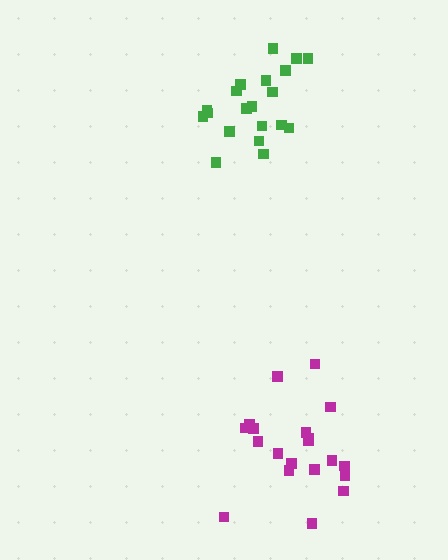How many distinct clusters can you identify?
There are 2 distinct clusters.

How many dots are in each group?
Group 1: 20 dots, Group 2: 20 dots (40 total).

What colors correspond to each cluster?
The clusters are colored: green, magenta.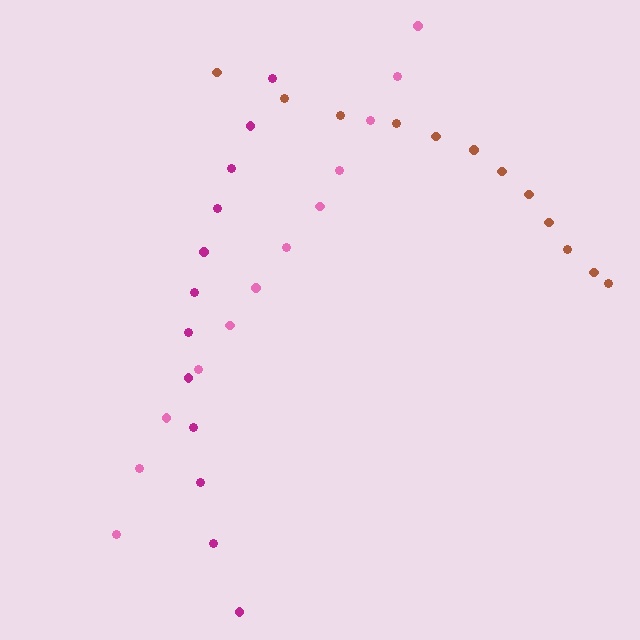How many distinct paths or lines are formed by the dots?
There are 3 distinct paths.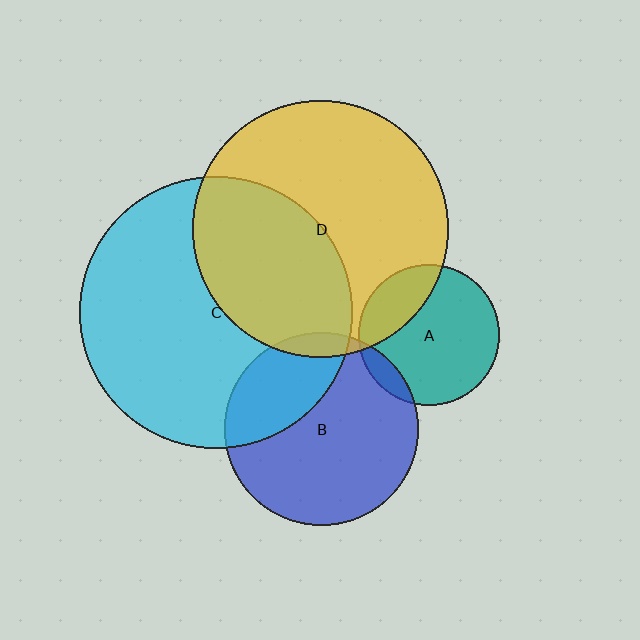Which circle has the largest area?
Circle C (cyan).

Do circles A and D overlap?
Yes.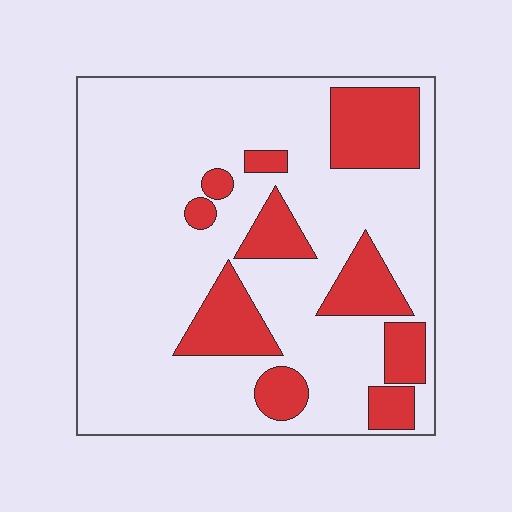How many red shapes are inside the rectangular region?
10.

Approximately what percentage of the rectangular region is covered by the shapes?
Approximately 25%.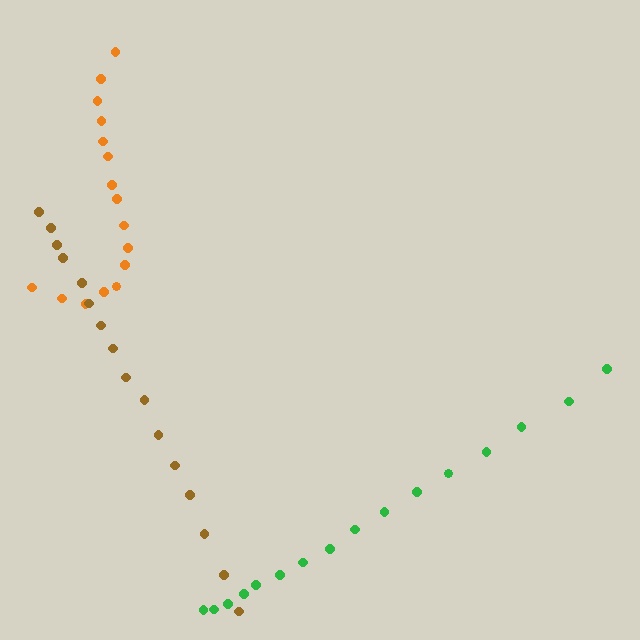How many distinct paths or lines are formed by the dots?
There are 3 distinct paths.